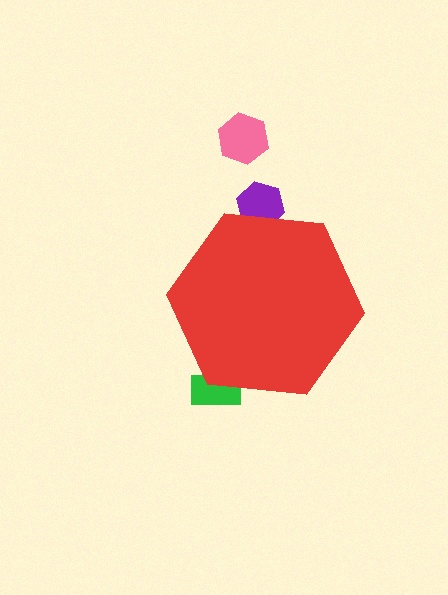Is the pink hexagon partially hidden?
No, the pink hexagon is fully visible.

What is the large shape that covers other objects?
A red hexagon.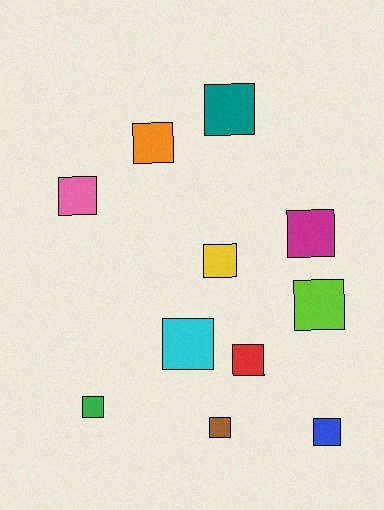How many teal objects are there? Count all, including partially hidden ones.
There is 1 teal object.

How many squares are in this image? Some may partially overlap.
There are 11 squares.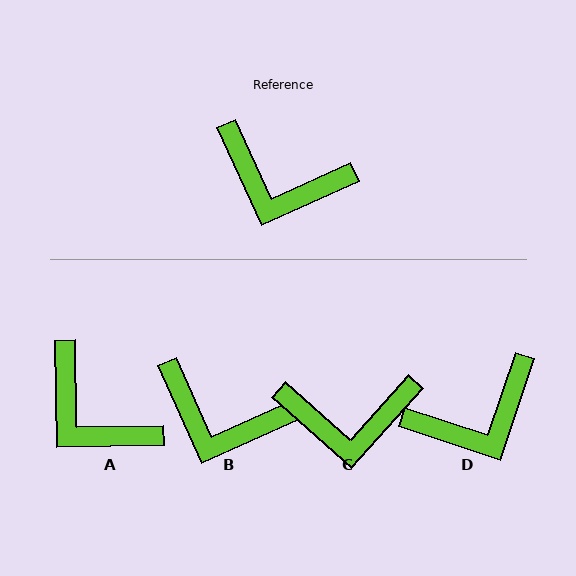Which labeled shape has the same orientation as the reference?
B.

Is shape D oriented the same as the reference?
No, it is off by about 47 degrees.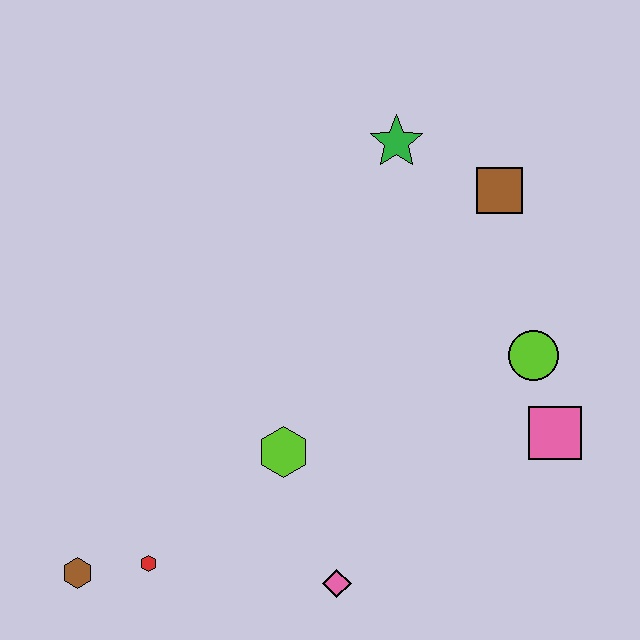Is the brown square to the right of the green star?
Yes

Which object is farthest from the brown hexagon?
The brown square is farthest from the brown hexagon.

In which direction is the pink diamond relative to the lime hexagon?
The pink diamond is below the lime hexagon.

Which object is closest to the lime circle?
The pink square is closest to the lime circle.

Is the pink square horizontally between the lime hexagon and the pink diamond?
No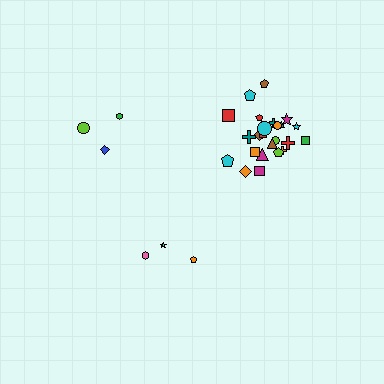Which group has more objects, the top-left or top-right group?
The top-right group.